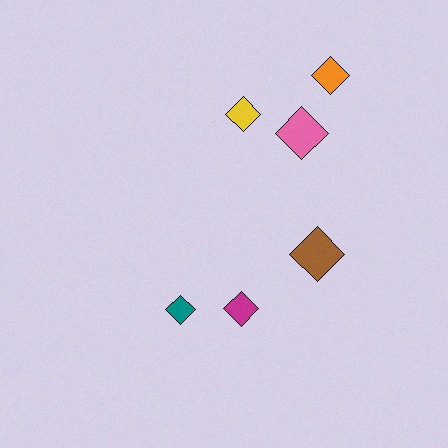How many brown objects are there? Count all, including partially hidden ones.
There is 1 brown object.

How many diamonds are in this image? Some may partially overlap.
There are 6 diamonds.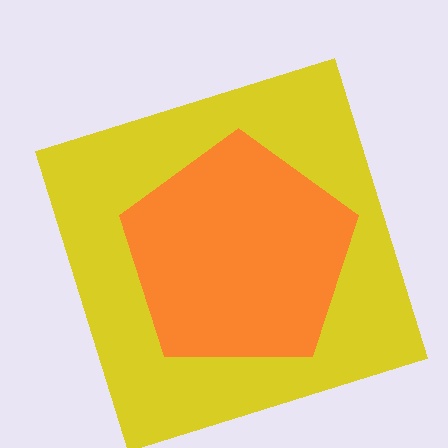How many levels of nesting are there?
2.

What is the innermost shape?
The orange pentagon.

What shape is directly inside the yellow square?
The orange pentagon.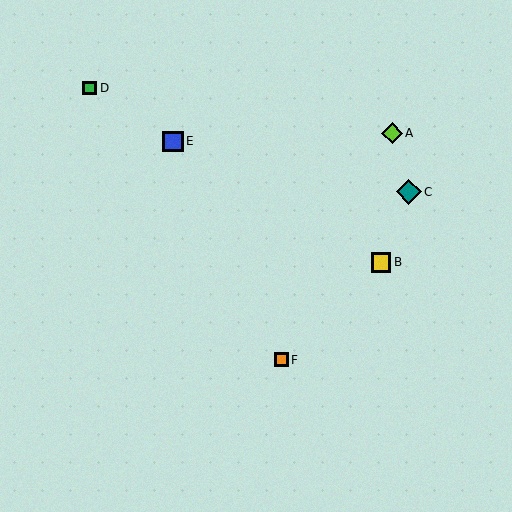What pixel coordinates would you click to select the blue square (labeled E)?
Click at (173, 141) to select the blue square E.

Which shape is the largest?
The teal diamond (labeled C) is the largest.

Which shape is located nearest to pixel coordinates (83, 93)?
The green square (labeled D) at (90, 88) is nearest to that location.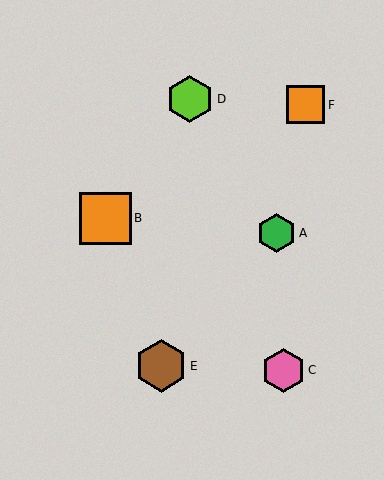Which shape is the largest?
The brown hexagon (labeled E) is the largest.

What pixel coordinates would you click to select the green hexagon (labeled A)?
Click at (276, 233) to select the green hexagon A.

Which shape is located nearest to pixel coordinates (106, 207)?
The orange square (labeled B) at (106, 218) is nearest to that location.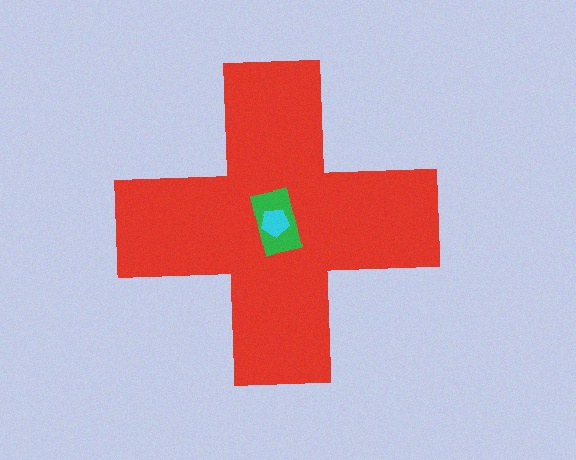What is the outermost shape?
The red cross.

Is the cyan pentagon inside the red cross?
Yes.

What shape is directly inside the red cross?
The green rectangle.